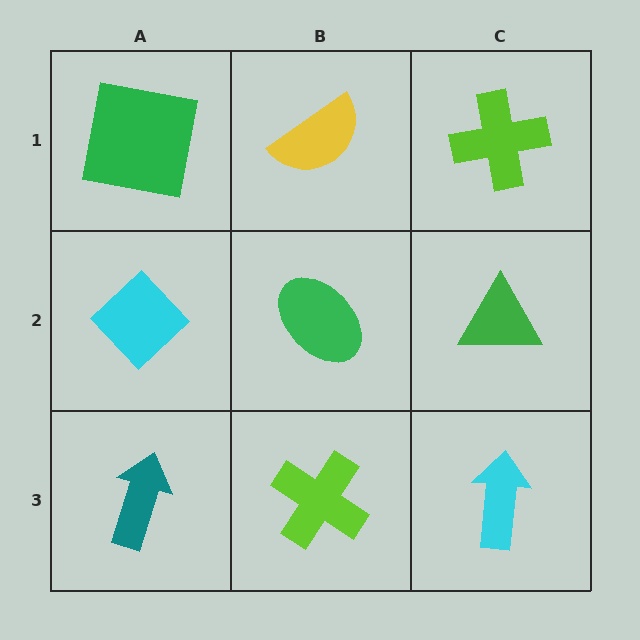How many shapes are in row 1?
3 shapes.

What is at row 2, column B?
A green ellipse.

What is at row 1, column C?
A lime cross.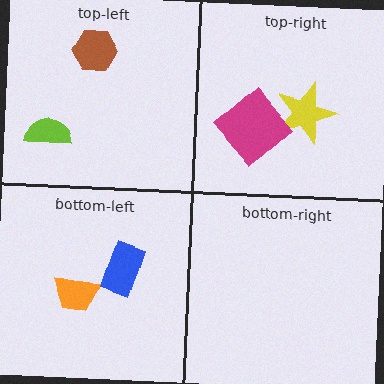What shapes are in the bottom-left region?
The orange trapezoid, the blue rectangle.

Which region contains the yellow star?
The top-right region.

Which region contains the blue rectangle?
The bottom-left region.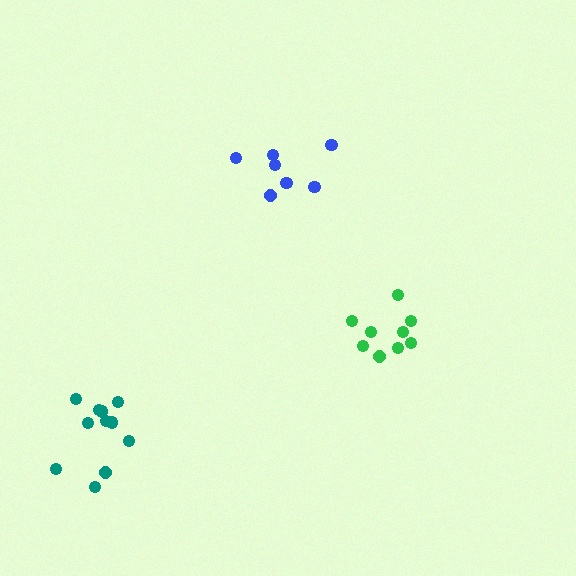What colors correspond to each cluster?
The clusters are colored: teal, blue, green.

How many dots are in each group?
Group 1: 11 dots, Group 2: 7 dots, Group 3: 9 dots (27 total).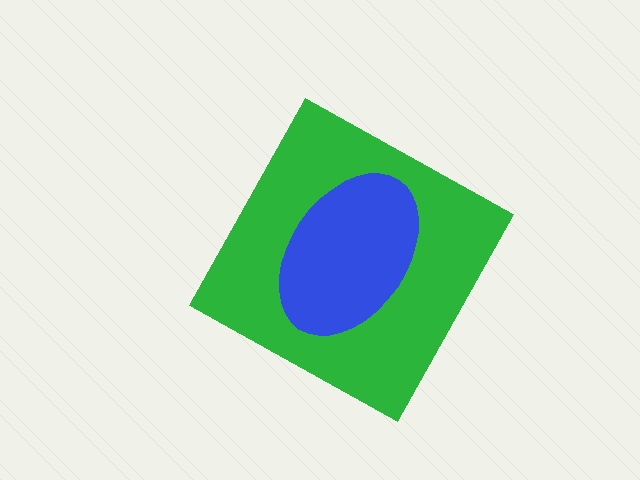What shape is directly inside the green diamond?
The blue ellipse.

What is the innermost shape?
The blue ellipse.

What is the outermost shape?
The green diamond.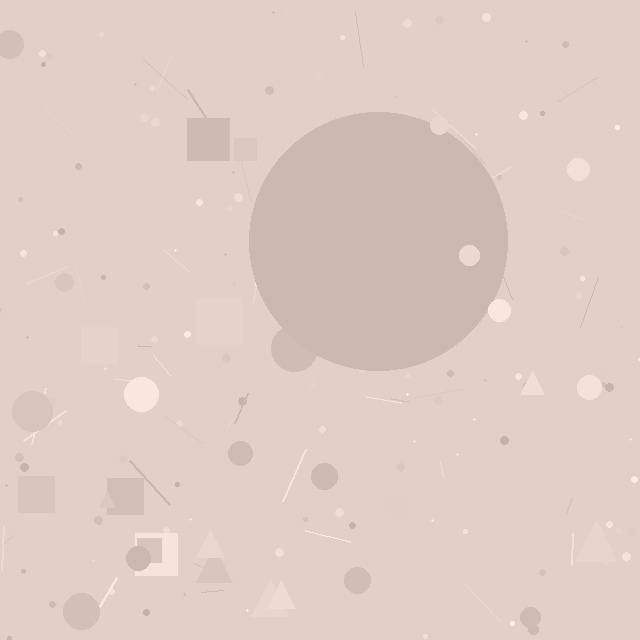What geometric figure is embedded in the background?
A circle is embedded in the background.